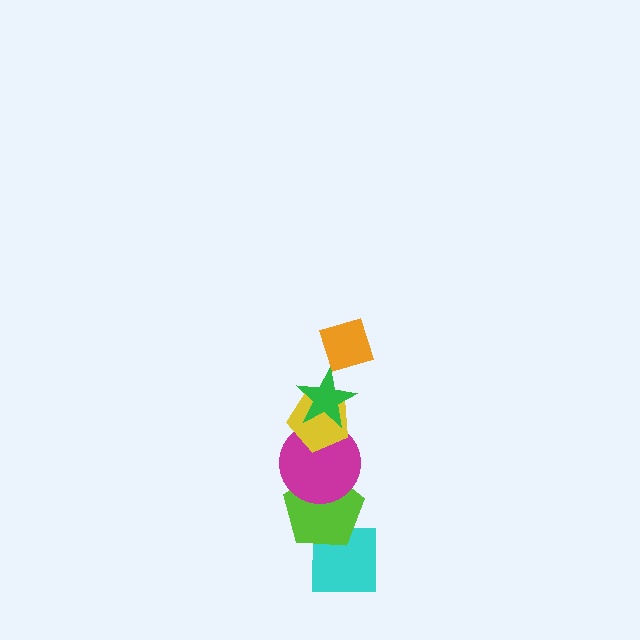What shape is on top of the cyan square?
The lime pentagon is on top of the cyan square.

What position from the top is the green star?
The green star is 2nd from the top.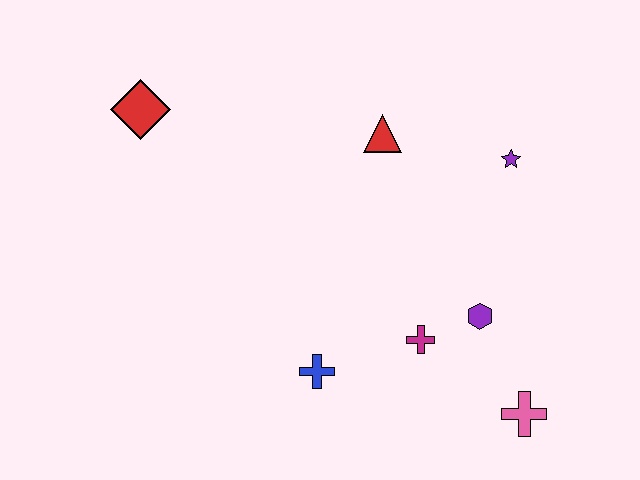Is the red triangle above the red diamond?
No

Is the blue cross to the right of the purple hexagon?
No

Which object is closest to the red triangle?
The purple star is closest to the red triangle.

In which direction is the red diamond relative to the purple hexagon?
The red diamond is to the left of the purple hexagon.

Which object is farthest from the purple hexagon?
The red diamond is farthest from the purple hexagon.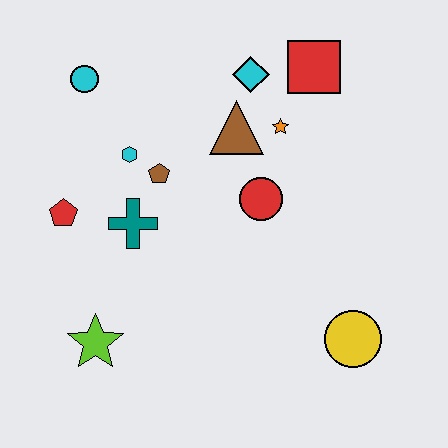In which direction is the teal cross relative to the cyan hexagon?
The teal cross is below the cyan hexagon.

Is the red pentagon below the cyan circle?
Yes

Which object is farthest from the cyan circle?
The yellow circle is farthest from the cyan circle.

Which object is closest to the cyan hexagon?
The brown pentagon is closest to the cyan hexagon.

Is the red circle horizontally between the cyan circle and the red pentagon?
No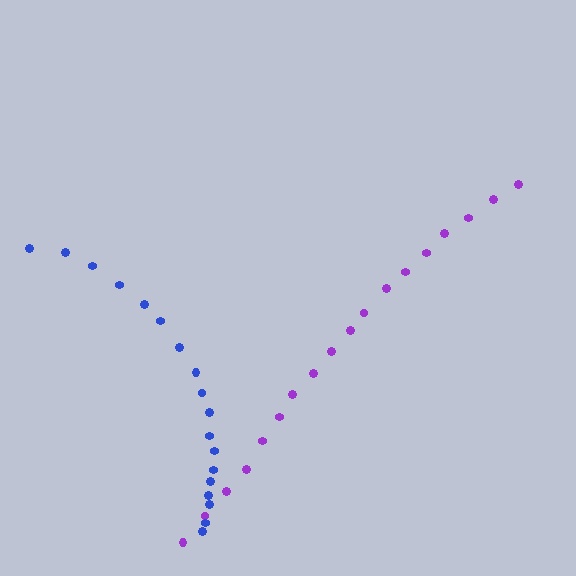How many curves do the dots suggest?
There are 2 distinct paths.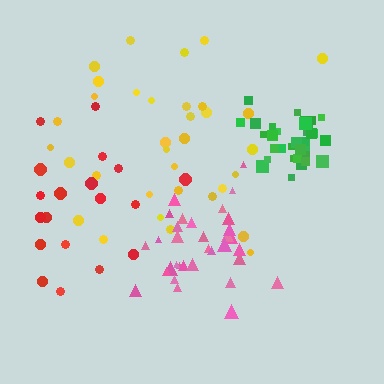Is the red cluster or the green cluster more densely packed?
Green.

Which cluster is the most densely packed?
Green.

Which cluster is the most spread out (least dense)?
Red.